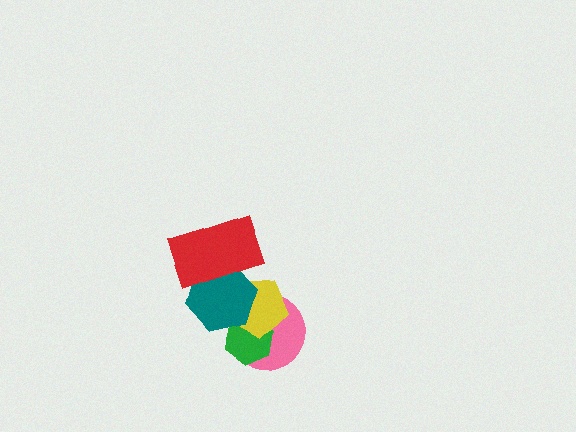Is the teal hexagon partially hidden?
Yes, it is partially covered by another shape.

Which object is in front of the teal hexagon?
The red rectangle is in front of the teal hexagon.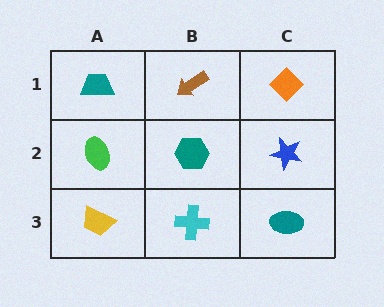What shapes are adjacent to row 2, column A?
A teal trapezoid (row 1, column A), a yellow trapezoid (row 3, column A), a teal hexagon (row 2, column B).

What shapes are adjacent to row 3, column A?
A green ellipse (row 2, column A), a cyan cross (row 3, column B).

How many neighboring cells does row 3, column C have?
2.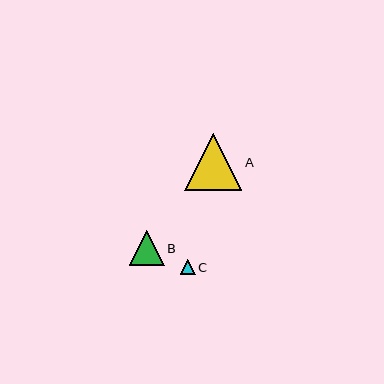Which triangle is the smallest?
Triangle C is the smallest with a size of approximately 15 pixels.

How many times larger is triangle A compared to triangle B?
Triangle A is approximately 1.7 times the size of triangle B.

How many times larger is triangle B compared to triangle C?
Triangle B is approximately 2.3 times the size of triangle C.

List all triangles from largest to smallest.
From largest to smallest: A, B, C.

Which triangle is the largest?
Triangle A is the largest with a size of approximately 57 pixels.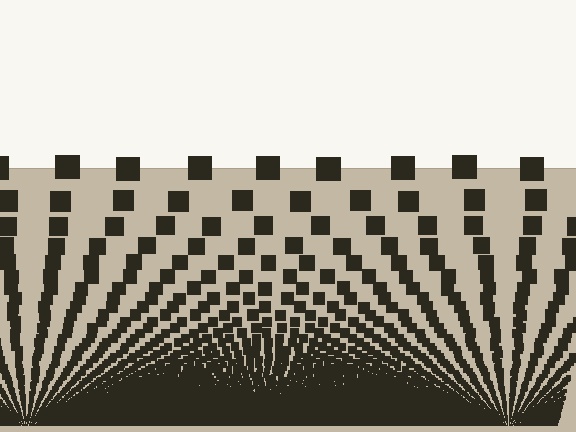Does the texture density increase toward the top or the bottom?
Density increases toward the bottom.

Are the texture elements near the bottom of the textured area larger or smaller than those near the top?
Smaller. The gradient is inverted — elements near the bottom are smaller and denser.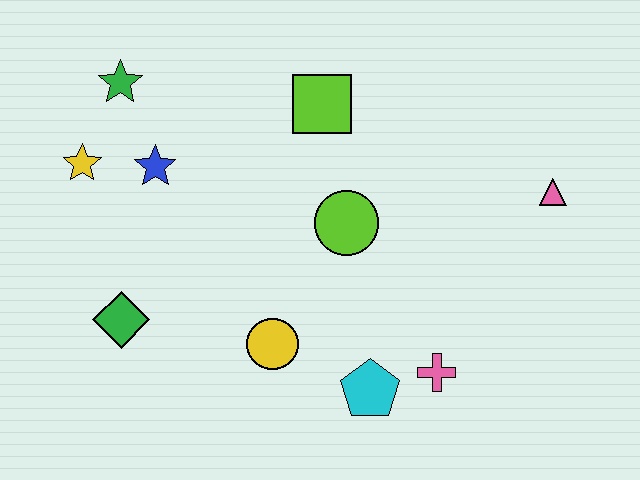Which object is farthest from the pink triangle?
The yellow star is farthest from the pink triangle.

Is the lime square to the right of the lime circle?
No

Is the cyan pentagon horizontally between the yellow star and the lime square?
No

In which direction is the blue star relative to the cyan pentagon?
The blue star is above the cyan pentagon.